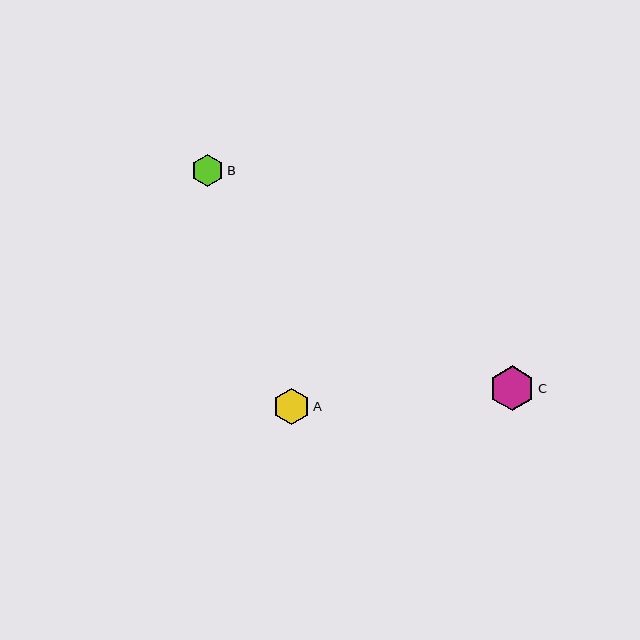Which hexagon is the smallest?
Hexagon B is the smallest with a size of approximately 32 pixels.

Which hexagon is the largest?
Hexagon C is the largest with a size of approximately 45 pixels.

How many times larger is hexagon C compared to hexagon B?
Hexagon C is approximately 1.4 times the size of hexagon B.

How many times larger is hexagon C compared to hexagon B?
Hexagon C is approximately 1.4 times the size of hexagon B.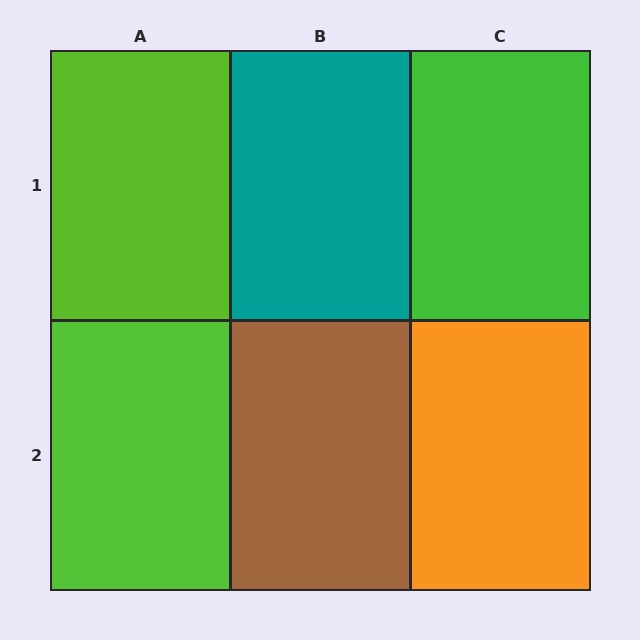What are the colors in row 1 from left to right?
Lime, teal, green.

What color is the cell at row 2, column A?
Lime.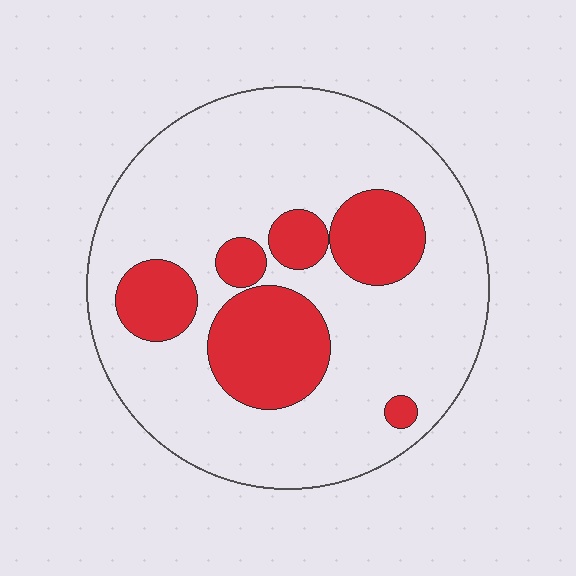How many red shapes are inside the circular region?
6.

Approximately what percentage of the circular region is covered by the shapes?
Approximately 25%.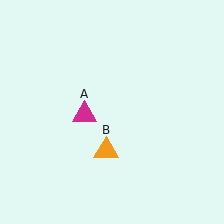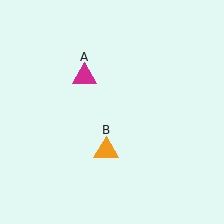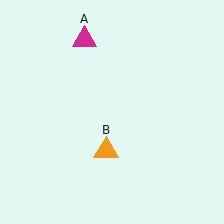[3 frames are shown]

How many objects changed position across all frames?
1 object changed position: magenta triangle (object A).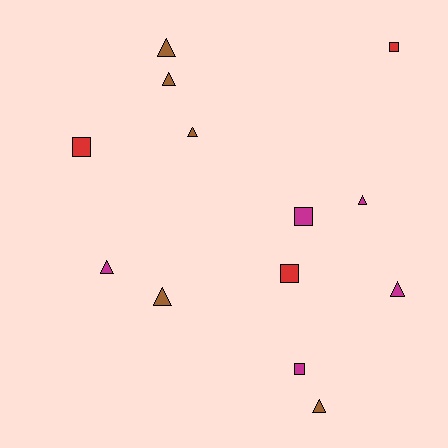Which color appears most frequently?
Brown, with 5 objects.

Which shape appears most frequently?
Triangle, with 8 objects.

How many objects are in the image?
There are 13 objects.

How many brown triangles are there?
There are 5 brown triangles.